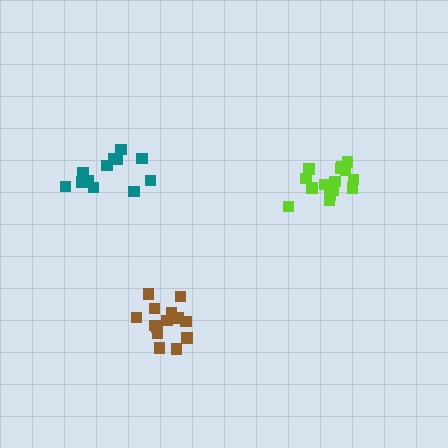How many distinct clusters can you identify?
There are 3 distinct clusters.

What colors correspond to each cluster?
The clusters are colored: teal, lime, brown.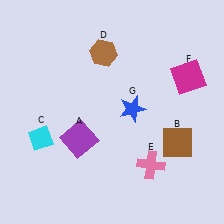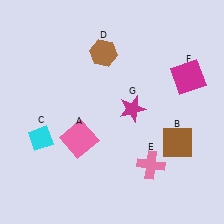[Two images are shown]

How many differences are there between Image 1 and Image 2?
There are 2 differences between the two images.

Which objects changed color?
A changed from purple to pink. G changed from blue to magenta.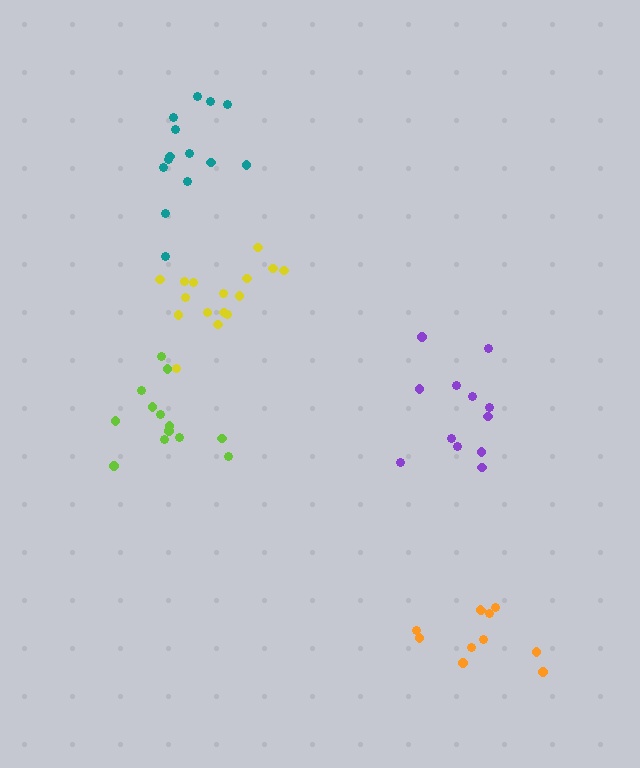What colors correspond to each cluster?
The clusters are colored: lime, orange, yellow, purple, teal.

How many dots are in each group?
Group 1: 13 dots, Group 2: 11 dots, Group 3: 16 dots, Group 4: 12 dots, Group 5: 14 dots (66 total).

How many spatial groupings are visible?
There are 5 spatial groupings.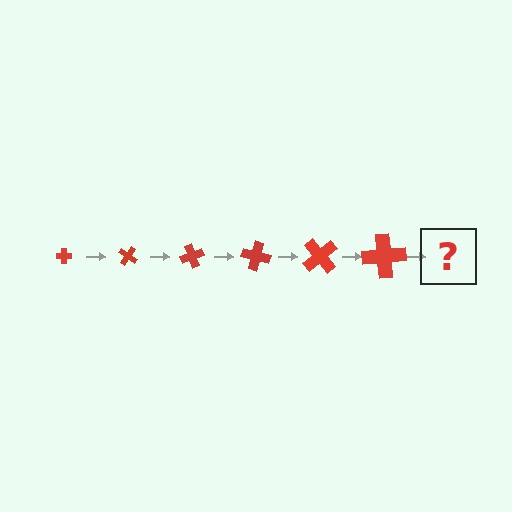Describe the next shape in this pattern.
It should be a cross, larger than the previous one and rotated 210 degrees from the start.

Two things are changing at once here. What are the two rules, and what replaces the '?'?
The two rules are that the cross grows larger each step and it rotates 35 degrees each step. The '?' should be a cross, larger than the previous one and rotated 210 degrees from the start.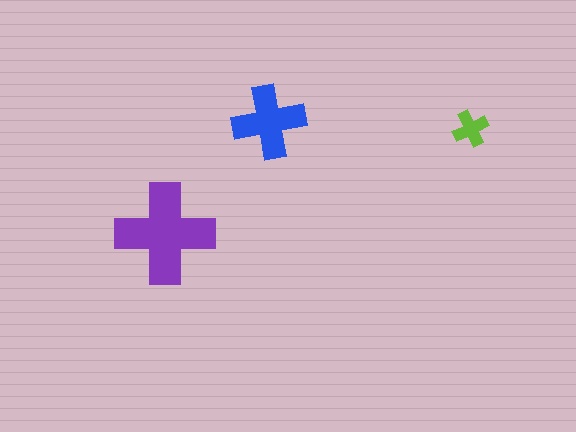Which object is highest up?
The blue cross is topmost.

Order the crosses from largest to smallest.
the purple one, the blue one, the lime one.